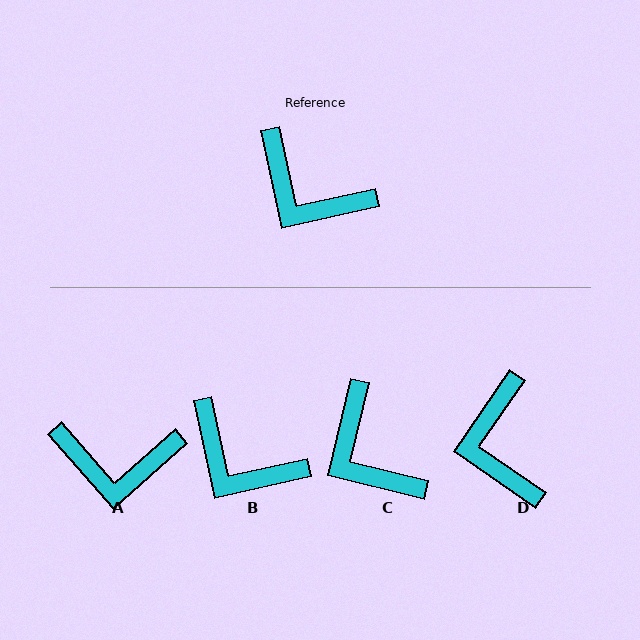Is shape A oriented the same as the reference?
No, it is off by about 29 degrees.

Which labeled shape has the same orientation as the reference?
B.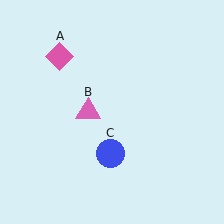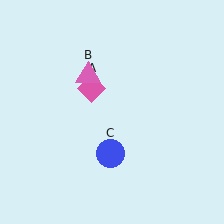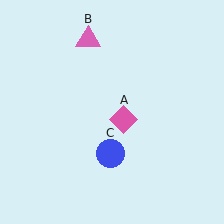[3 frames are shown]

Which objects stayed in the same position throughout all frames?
Blue circle (object C) remained stationary.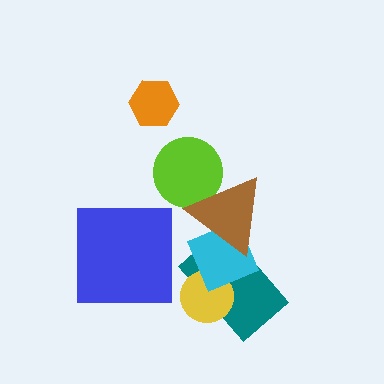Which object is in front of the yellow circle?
The cyan diamond is in front of the yellow circle.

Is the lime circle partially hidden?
Yes, it is partially covered by another shape.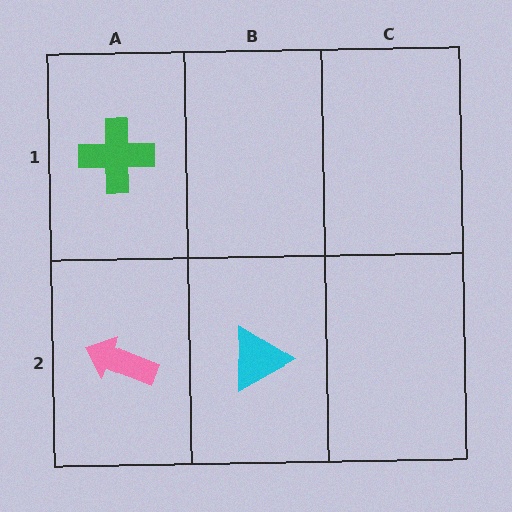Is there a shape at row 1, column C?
No, that cell is empty.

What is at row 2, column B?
A cyan triangle.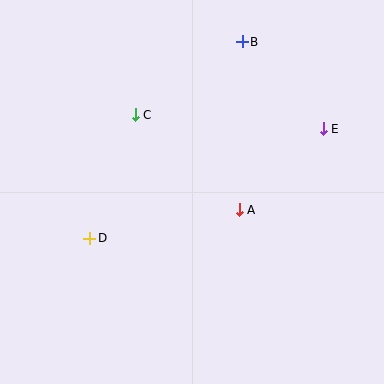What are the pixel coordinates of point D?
Point D is at (90, 238).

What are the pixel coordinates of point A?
Point A is at (239, 210).